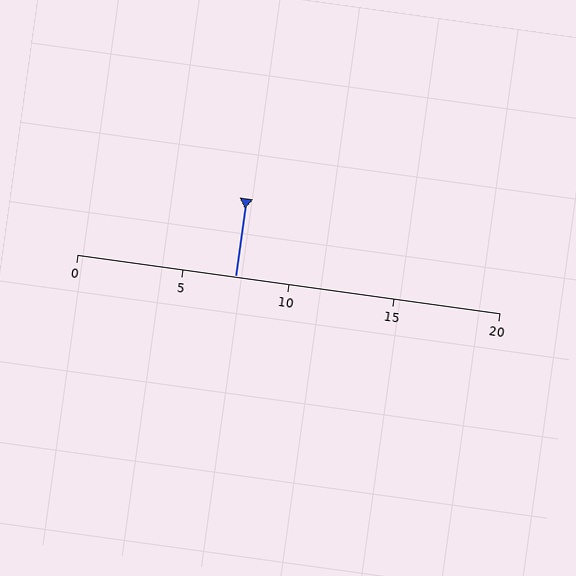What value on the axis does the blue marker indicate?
The marker indicates approximately 7.5.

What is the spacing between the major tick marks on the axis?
The major ticks are spaced 5 apart.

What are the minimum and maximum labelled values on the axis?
The axis runs from 0 to 20.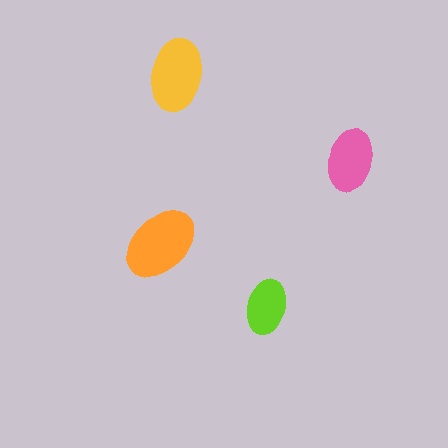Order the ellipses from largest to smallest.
the orange one, the yellow one, the pink one, the lime one.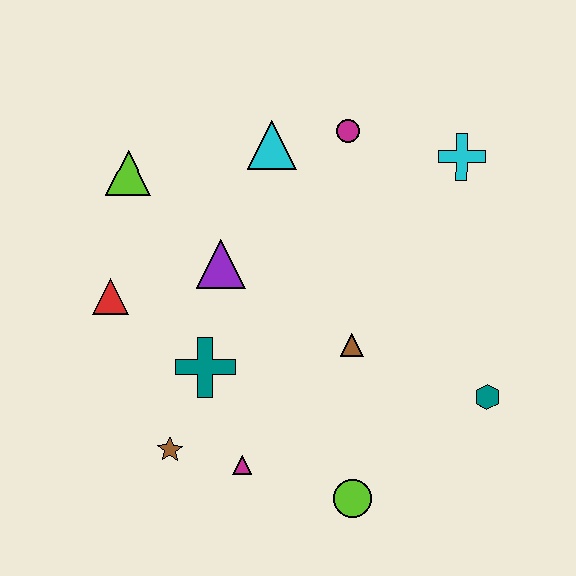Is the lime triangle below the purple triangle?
No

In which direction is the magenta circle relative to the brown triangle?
The magenta circle is above the brown triangle.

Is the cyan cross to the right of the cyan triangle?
Yes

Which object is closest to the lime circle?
The magenta triangle is closest to the lime circle.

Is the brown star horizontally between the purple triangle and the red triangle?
Yes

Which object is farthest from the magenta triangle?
The cyan cross is farthest from the magenta triangle.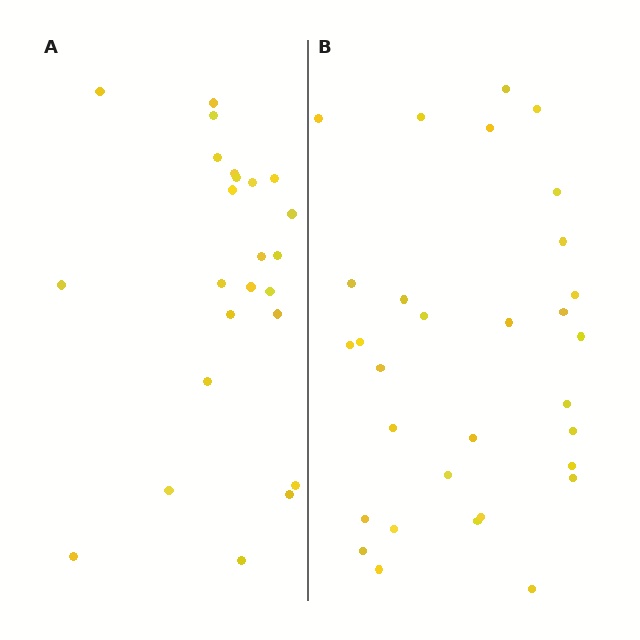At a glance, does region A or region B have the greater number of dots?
Region B (the right region) has more dots.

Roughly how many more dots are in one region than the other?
Region B has roughly 8 or so more dots than region A.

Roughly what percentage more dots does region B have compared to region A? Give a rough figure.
About 30% more.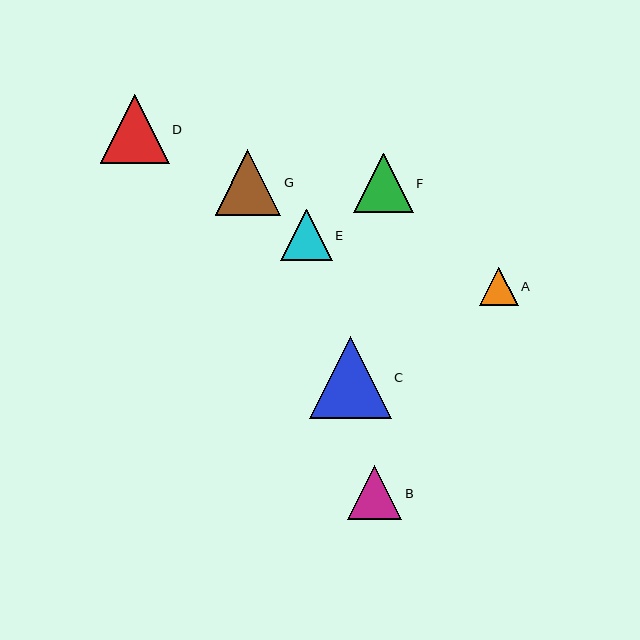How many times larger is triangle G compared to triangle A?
Triangle G is approximately 1.7 times the size of triangle A.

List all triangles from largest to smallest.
From largest to smallest: C, D, G, F, B, E, A.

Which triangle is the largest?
Triangle C is the largest with a size of approximately 81 pixels.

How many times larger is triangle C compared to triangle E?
Triangle C is approximately 1.6 times the size of triangle E.